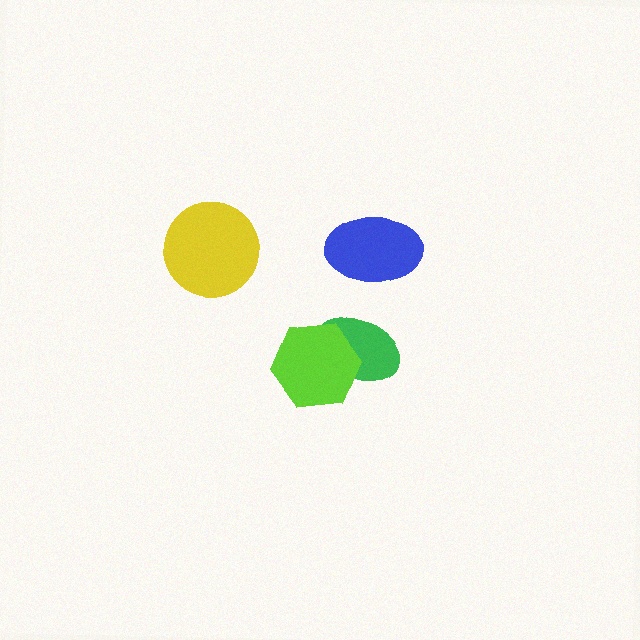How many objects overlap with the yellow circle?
0 objects overlap with the yellow circle.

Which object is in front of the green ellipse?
The lime hexagon is in front of the green ellipse.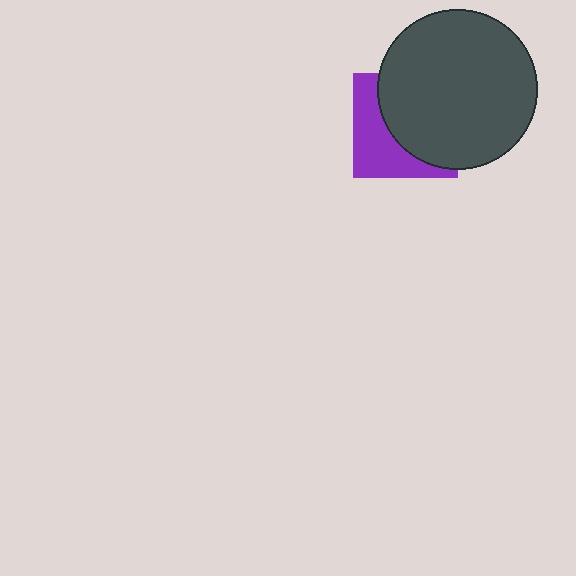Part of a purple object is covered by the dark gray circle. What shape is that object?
It is a square.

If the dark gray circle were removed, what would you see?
You would see the complete purple square.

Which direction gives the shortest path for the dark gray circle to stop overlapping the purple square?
Moving right gives the shortest separation.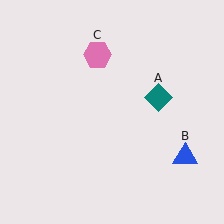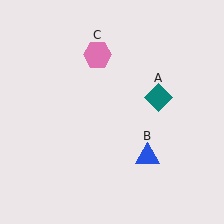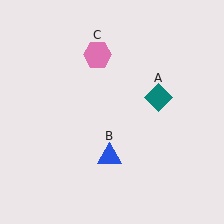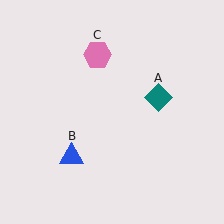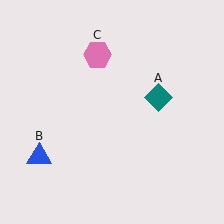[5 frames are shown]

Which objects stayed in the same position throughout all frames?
Teal diamond (object A) and pink hexagon (object C) remained stationary.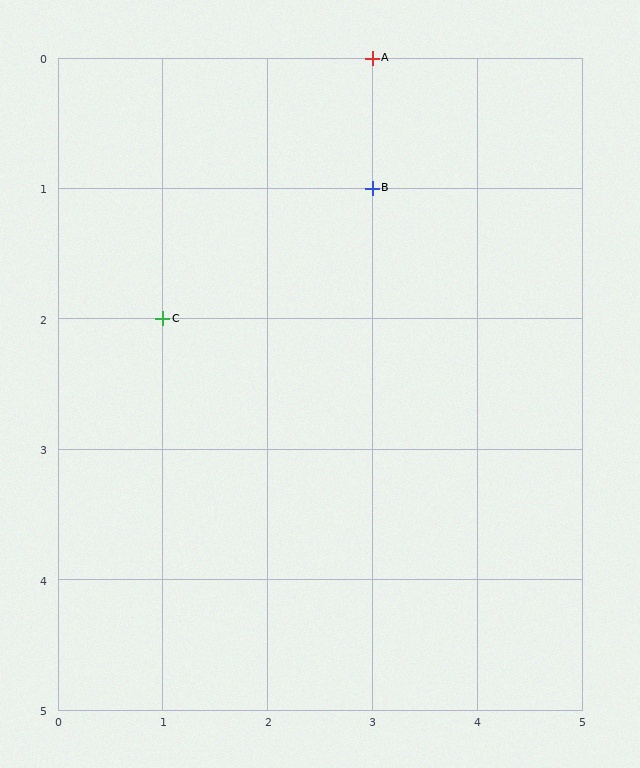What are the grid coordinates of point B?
Point B is at grid coordinates (3, 1).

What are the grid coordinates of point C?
Point C is at grid coordinates (1, 2).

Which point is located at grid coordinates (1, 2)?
Point C is at (1, 2).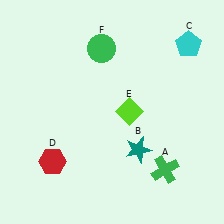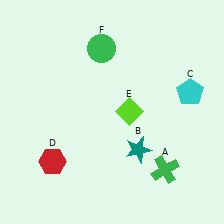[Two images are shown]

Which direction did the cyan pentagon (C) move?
The cyan pentagon (C) moved down.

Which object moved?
The cyan pentagon (C) moved down.